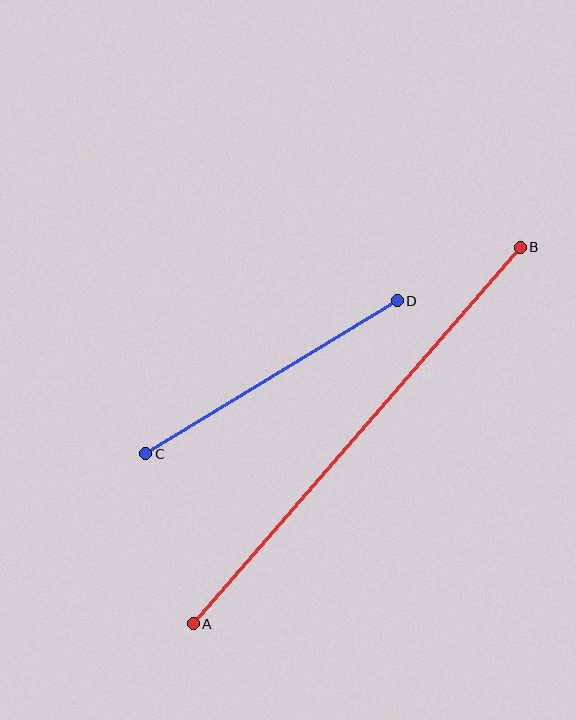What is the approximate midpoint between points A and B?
The midpoint is at approximately (357, 436) pixels.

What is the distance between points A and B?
The distance is approximately 499 pixels.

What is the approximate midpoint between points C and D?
The midpoint is at approximately (271, 377) pixels.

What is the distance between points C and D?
The distance is approximately 294 pixels.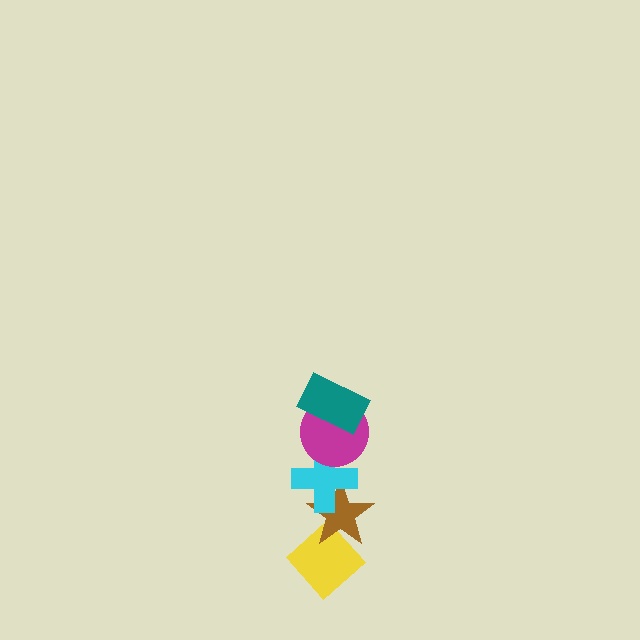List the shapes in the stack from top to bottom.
From top to bottom: the teal rectangle, the magenta circle, the cyan cross, the brown star, the yellow diamond.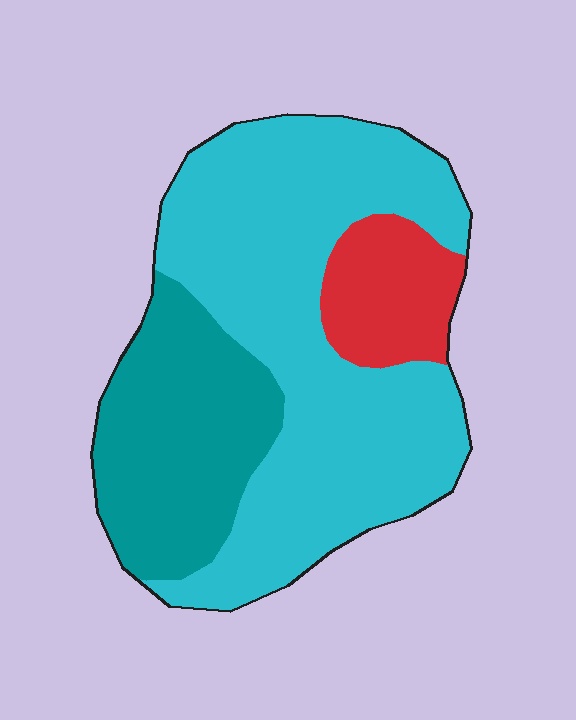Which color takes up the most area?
Cyan, at roughly 60%.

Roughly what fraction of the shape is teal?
Teal covers 27% of the shape.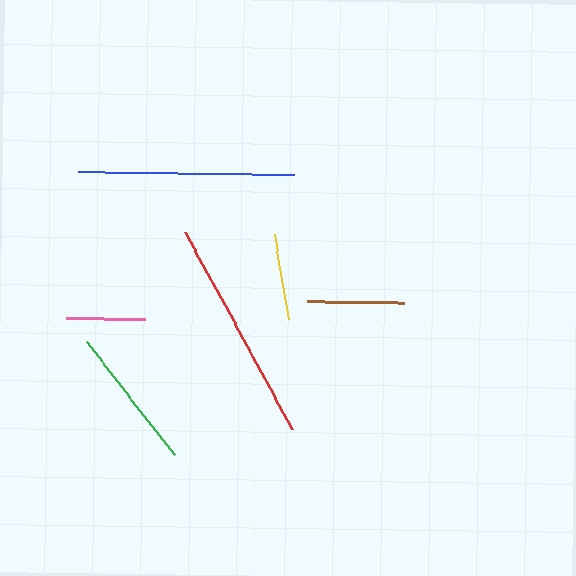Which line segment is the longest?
The red line is the longest at approximately 225 pixels.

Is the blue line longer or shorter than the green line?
The blue line is longer than the green line.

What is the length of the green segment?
The green segment is approximately 143 pixels long.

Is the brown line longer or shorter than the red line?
The red line is longer than the brown line.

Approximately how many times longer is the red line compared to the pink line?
The red line is approximately 2.8 times the length of the pink line.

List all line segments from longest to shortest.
From longest to shortest: red, blue, green, brown, yellow, pink.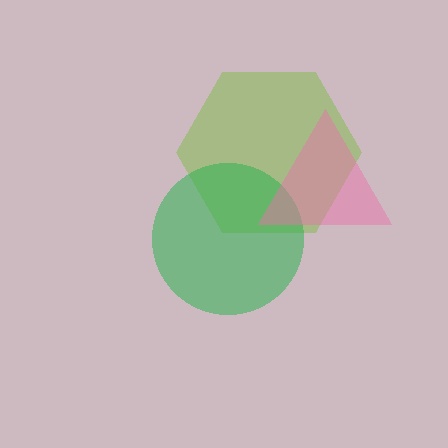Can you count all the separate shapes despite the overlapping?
Yes, there are 3 separate shapes.